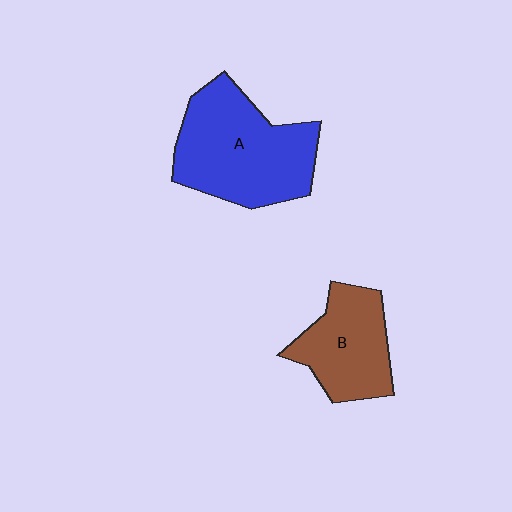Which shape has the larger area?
Shape A (blue).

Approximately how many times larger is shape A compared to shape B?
Approximately 1.5 times.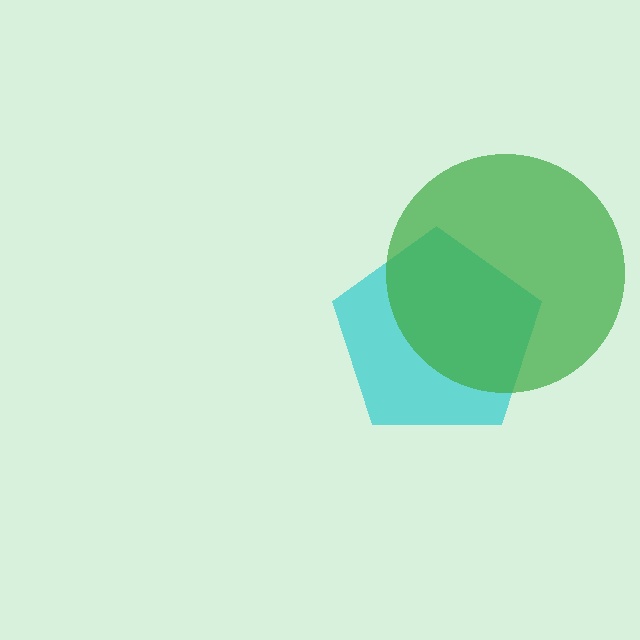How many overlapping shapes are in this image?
There are 2 overlapping shapes in the image.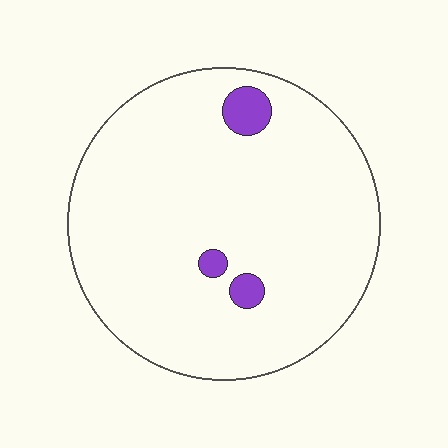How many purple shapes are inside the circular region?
3.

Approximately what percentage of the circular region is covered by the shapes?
Approximately 5%.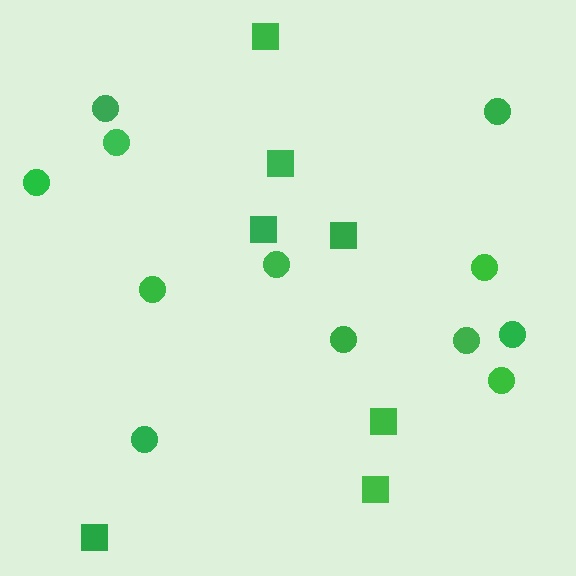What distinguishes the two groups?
There are 2 groups: one group of circles (12) and one group of squares (7).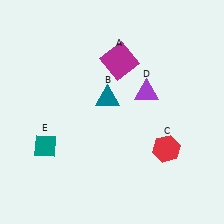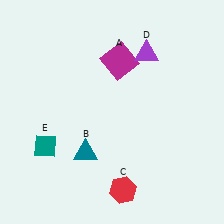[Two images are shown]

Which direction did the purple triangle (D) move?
The purple triangle (D) moved up.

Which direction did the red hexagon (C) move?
The red hexagon (C) moved left.